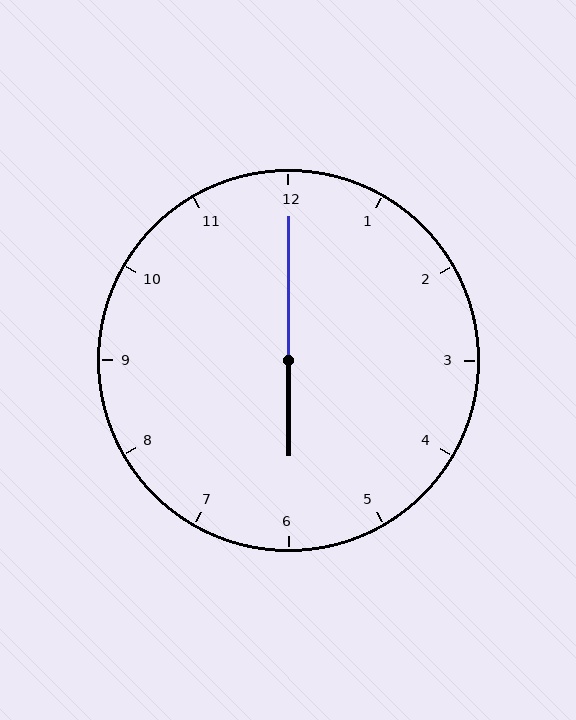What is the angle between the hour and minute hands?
Approximately 180 degrees.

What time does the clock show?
6:00.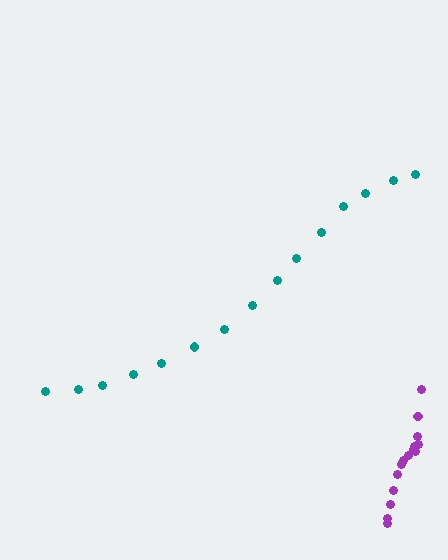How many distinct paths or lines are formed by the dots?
There are 2 distinct paths.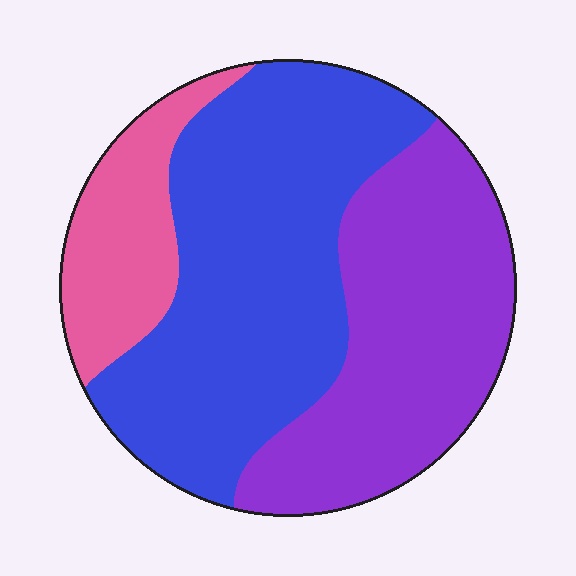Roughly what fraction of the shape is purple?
Purple takes up about three eighths (3/8) of the shape.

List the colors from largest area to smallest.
From largest to smallest: blue, purple, pink.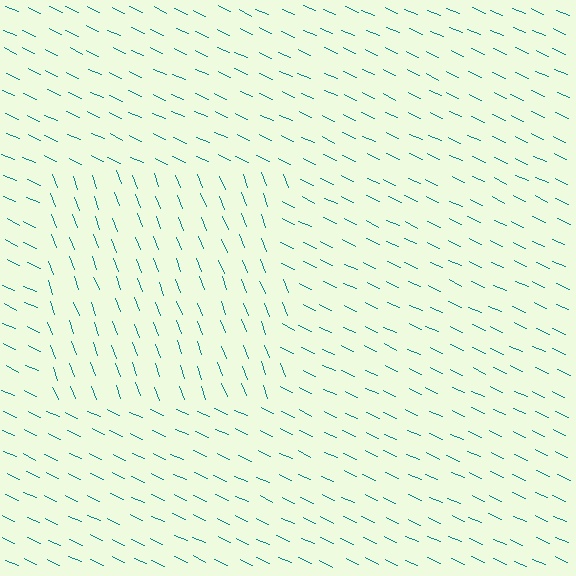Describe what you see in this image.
The image is filled with small teal line segments. A rectangle region in the image has lines oriented differently from the surrounding lines, creating a visible texture boundary.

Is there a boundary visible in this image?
Yes, there is a texture boundary formed by a change in line orientation.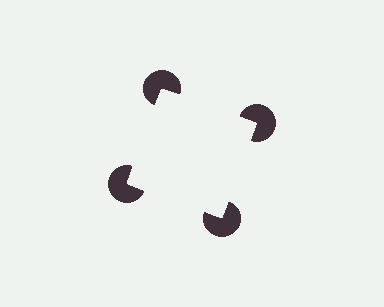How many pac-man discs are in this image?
There are 4 — one at each vertex of the illusory square.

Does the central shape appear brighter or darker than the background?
It typically appears slightly brighter than the background, even though no actual brightness change is drawn.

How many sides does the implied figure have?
4 sides.